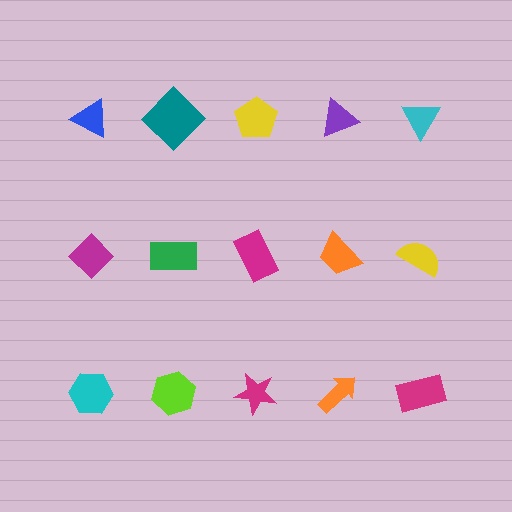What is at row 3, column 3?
A magenta star.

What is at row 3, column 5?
A magenta rectangle.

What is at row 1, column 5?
A cyan triangle.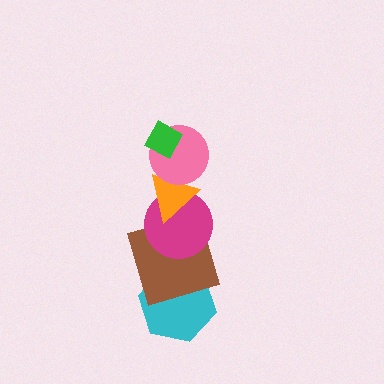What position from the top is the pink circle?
The pink circle is 2nd from the top.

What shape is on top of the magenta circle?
The orange triangle is on top of the magenta circle.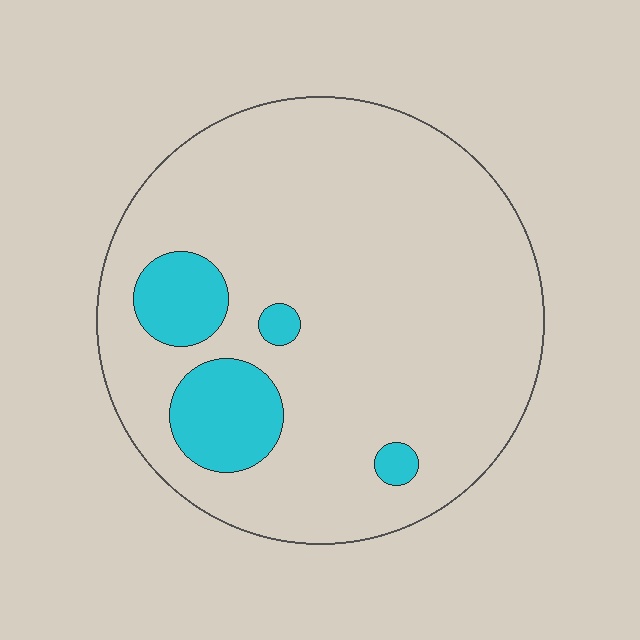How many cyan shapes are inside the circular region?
4.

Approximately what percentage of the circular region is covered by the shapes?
Approximately 15%.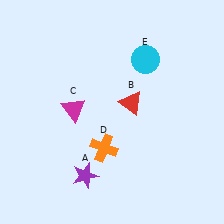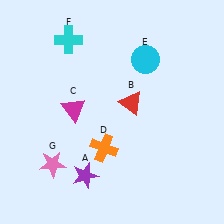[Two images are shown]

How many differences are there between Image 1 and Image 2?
There are 2 differences between the two images.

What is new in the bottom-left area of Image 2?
A pink star (G) was added in the bottom-left area of Image 2.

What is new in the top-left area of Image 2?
A cyan cross (F) was added in the top-left area of Image 2.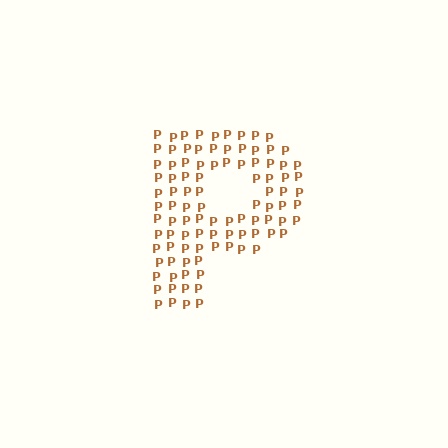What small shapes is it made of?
It is made of small letter P's.